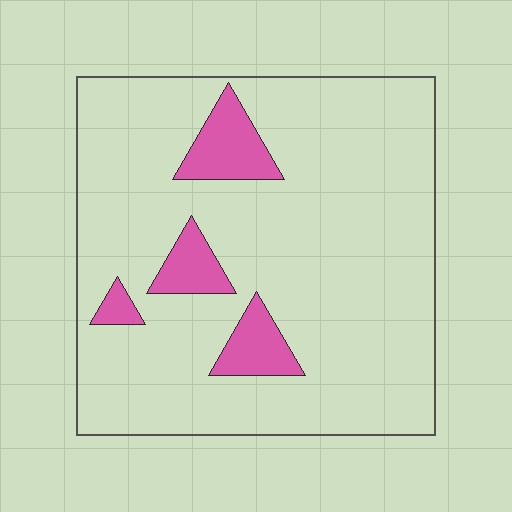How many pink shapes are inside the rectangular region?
4.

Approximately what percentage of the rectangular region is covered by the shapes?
Approximately 10%.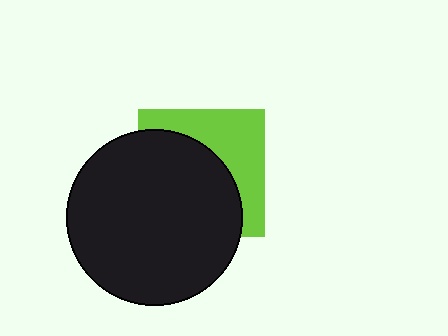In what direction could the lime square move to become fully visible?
The lime square could move toward the upper-right. That would shift it out from behind the black circle entirely.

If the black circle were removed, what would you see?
You would see the complete lime square.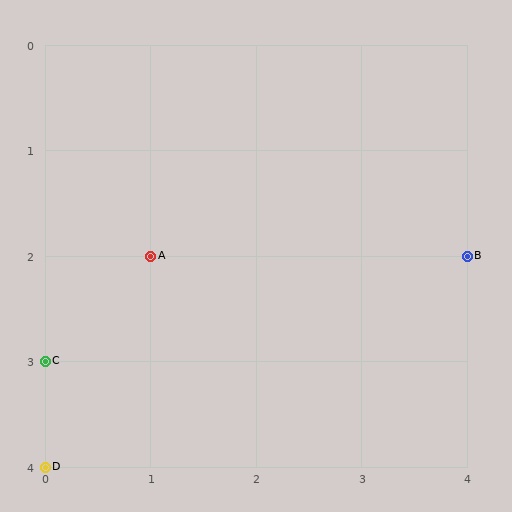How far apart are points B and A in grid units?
Points B and A are 3 columns apart.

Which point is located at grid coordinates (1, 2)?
Point A is at (1, 2).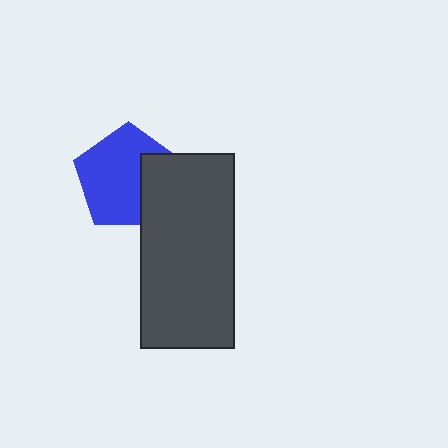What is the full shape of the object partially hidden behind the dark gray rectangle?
The partially hidden object is a blue pentagon.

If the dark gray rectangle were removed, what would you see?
You would see the complete blue pentagon.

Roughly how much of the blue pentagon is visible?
Most of it is visible (roughly 70%).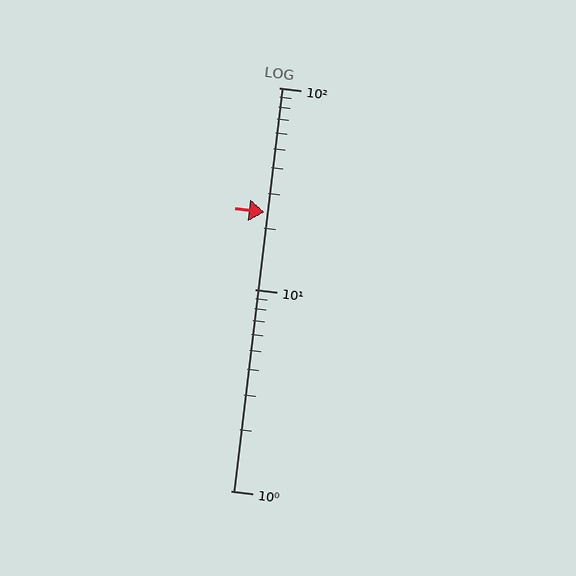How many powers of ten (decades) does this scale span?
The scale spans 2 decades, from 1 to 100.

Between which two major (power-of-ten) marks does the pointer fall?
The pointer is between 10 and 100.